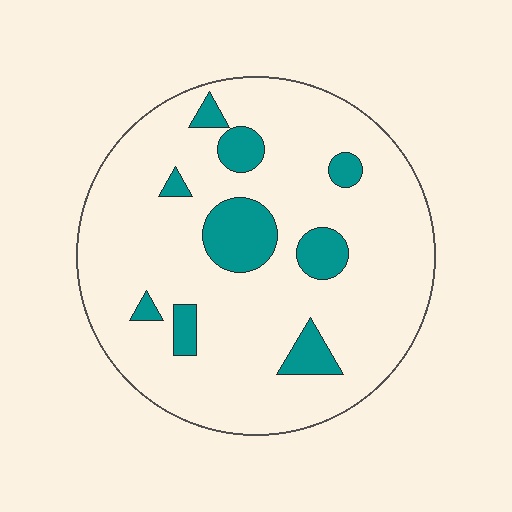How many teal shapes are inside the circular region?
9.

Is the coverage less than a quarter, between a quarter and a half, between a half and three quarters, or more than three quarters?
Less than a quarter.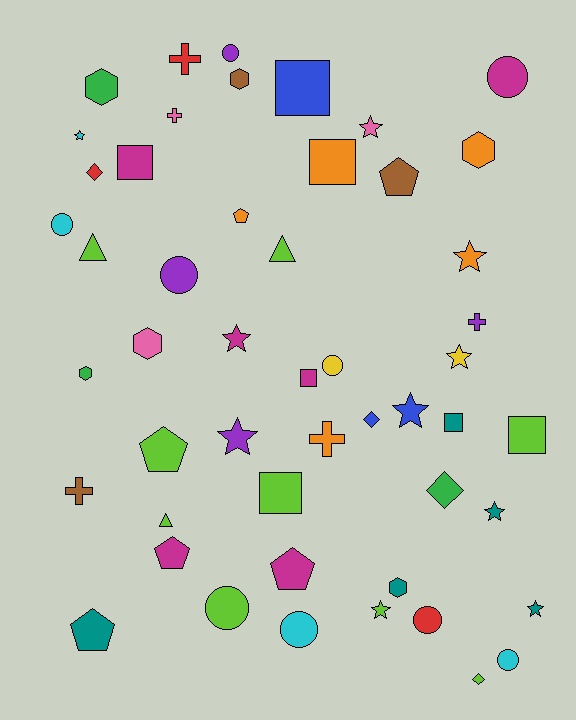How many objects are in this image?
There are 50 objects.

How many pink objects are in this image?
There are 3 pink objects.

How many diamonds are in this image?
There are 4 diamonds.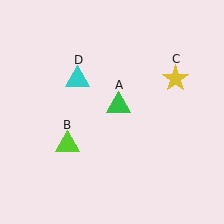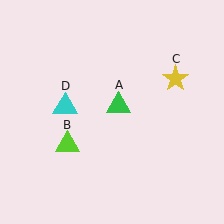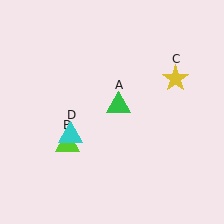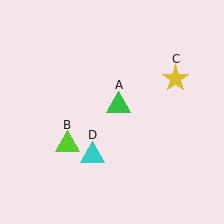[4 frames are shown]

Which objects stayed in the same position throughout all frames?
Green triangle (object A) and lime triangle (object B) and yellow star (object C) remained stationary.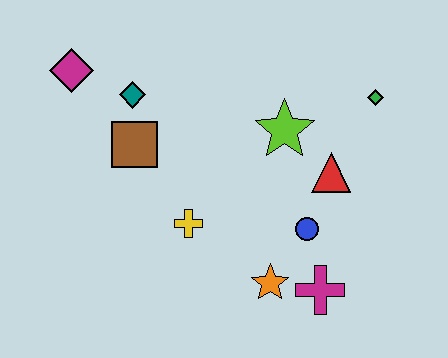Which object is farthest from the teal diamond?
The magenta cross is farthest from the teal diamond.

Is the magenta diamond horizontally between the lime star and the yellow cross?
No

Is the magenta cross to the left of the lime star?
No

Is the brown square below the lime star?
Yes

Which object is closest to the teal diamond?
The brown square is closest to the teal diamond.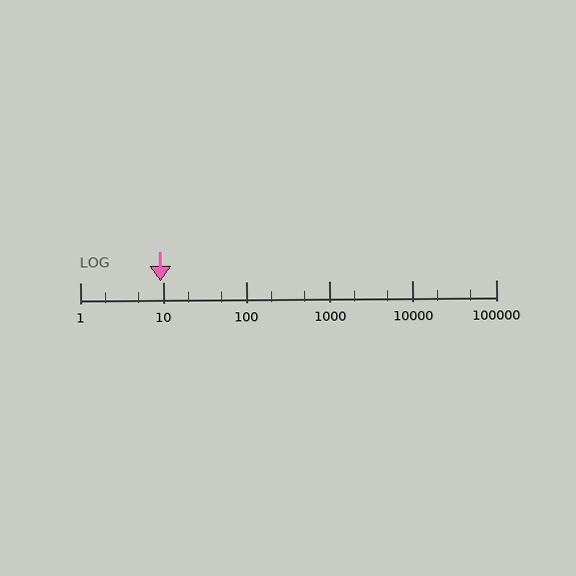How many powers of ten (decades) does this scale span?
The scale spans 5 decades, from 1 to 100000.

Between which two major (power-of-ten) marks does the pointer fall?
The pointer is between 1 and 10.